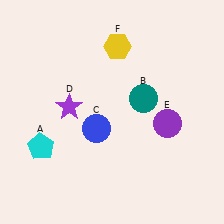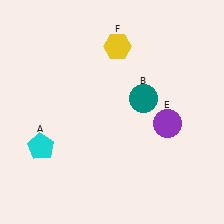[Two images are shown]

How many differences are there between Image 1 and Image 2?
There are 2 differences between the two images.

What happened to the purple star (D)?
The purple star (D) was removed in Image 2. It was in the top-left area of Image 1.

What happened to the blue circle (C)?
The blue circle (C) was removed in Image 2. It was in the bottom-left area of Image 1.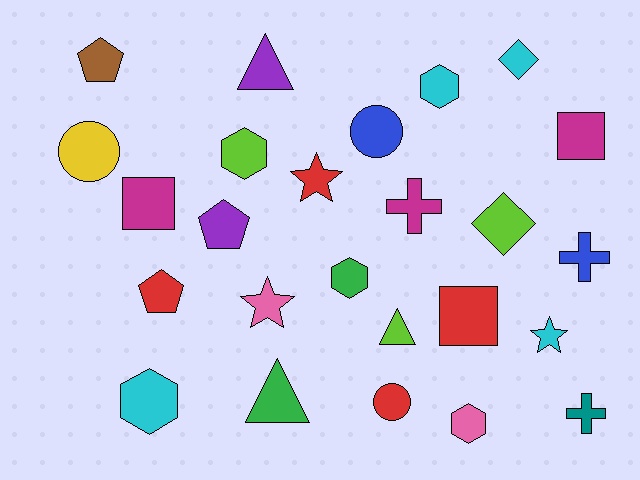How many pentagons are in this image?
There are 3 pentagons.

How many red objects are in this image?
There are 4 red objects.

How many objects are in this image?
There are 25 objects.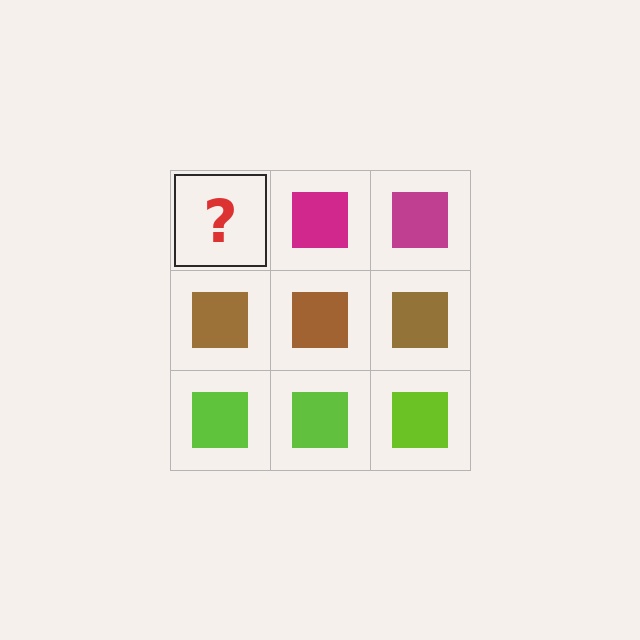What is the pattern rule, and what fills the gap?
The rule is that each row has a consistent color. The gap should be filled with a magenta square.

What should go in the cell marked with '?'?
The missing cell should contain a magenta square.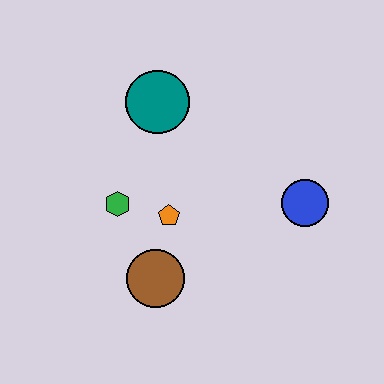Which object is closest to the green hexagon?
The orange pentagon is closest to the green hexagon.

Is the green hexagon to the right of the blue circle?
No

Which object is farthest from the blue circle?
The green hexagon is farthest from the blue circle.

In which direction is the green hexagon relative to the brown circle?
The green hexagon is above the brown circle.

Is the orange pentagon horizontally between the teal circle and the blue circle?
Yes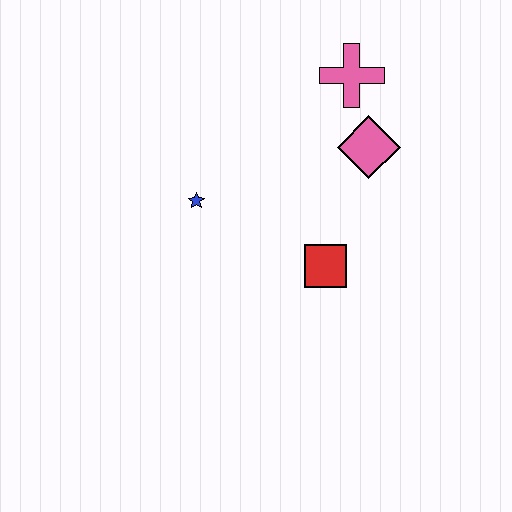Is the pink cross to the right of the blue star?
Yes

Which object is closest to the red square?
The pink diamond is closest to the red square.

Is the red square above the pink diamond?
No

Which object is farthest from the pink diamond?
The blue star is farthest from the pink diamond.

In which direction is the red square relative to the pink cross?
The red square is below the pink cross.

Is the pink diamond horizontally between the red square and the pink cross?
No